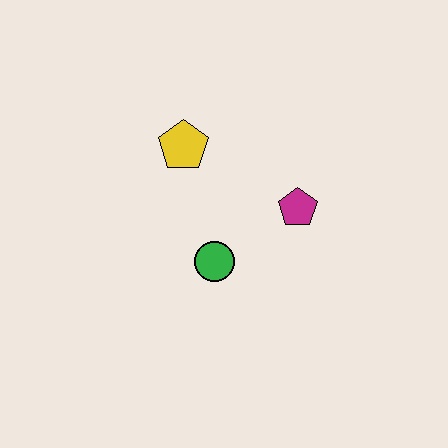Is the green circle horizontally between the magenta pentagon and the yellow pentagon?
Yes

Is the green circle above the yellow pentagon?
No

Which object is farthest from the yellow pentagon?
The magenta pentagon is farthest from the yellow pentagon.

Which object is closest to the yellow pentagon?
The green circle is closest to the yellow pentagon.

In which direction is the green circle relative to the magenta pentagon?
The green circle is to the left of the magenta pentagon.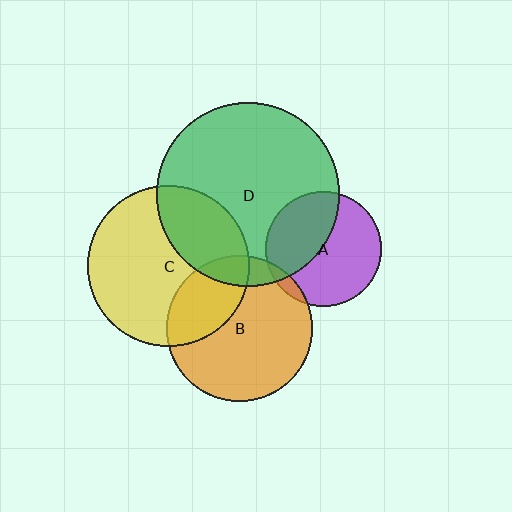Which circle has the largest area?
Circle D (green).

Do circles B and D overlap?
Yes.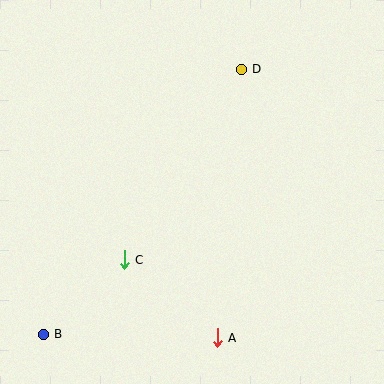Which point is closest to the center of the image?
Point C at (124, 260) is closest to the center.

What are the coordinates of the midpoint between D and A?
The midpoint between D and A is at (229, 203).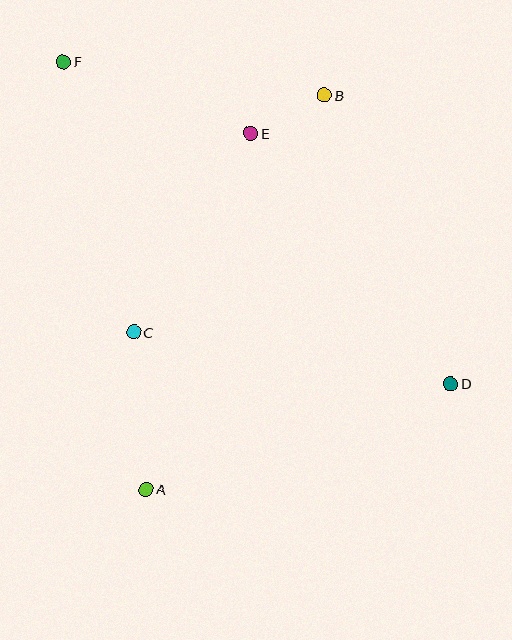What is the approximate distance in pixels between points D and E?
The distance between D and E is approximately 320 pixels.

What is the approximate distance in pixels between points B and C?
The distance between B and C is approximately 304 pixels.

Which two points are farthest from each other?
Points D and F are farthest from each other.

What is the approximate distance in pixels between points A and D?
The distance between A and D is approximately 322 pixels.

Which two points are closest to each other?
Points B and E are closest to each other.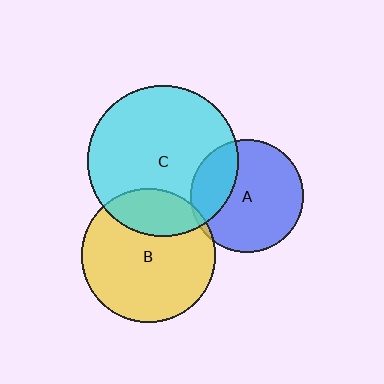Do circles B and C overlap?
Yes.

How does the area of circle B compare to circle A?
Approximately 1.4 times.